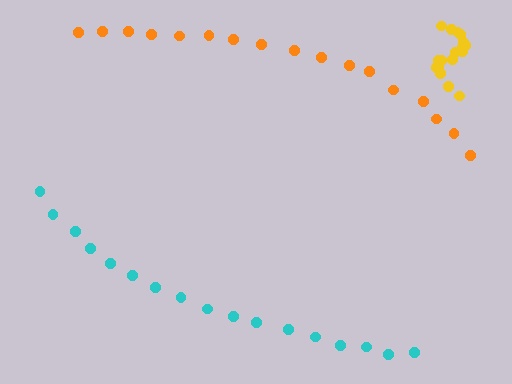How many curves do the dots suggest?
There are 3 distinct paths.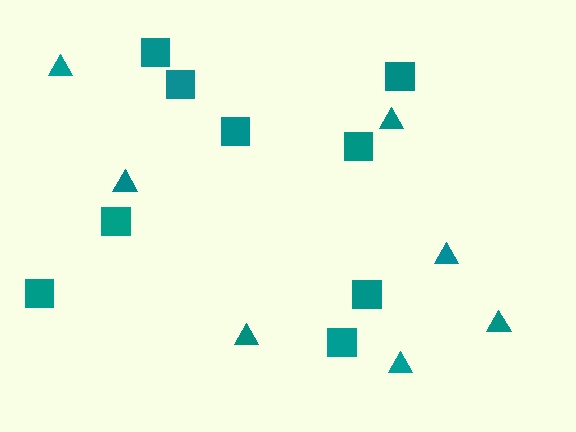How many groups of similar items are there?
There are 2 groups: one group of triangles (7) and one group of squares (9).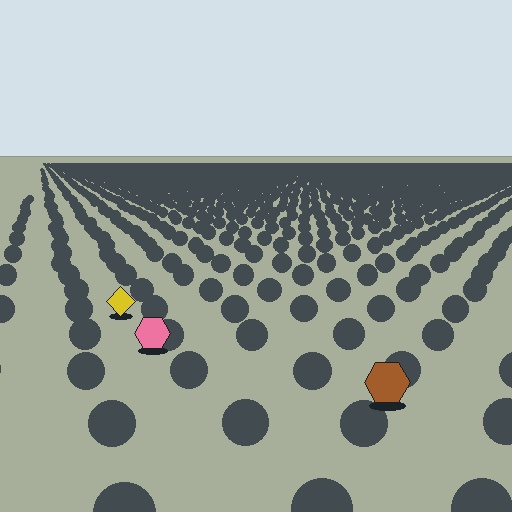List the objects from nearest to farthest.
From nearest to farthest: the brown hexagon, the pink hexagon, the yellow diamond.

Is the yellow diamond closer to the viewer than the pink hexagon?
No. The pink hexagon is closer — you can tell from the texture gradient: the ground texture is coarser near it.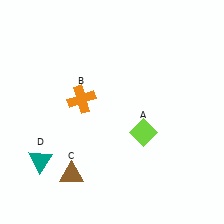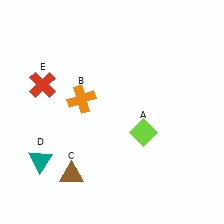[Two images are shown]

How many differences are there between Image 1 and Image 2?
There is 1 difference between the two images.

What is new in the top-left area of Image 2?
A red cross (E) was added in the top-left area of Image 2.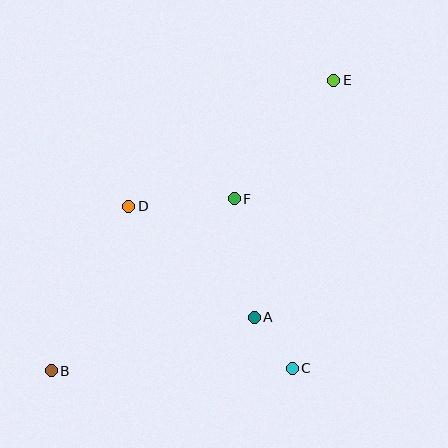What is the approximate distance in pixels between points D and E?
The distance between D and E is approximately 240 pixels.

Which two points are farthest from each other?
Points B and E are farthest from each other.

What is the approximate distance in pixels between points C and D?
The distance between C and D is approximately 230 pixels.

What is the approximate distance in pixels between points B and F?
The distance between B and F is approximately 251 pixels.